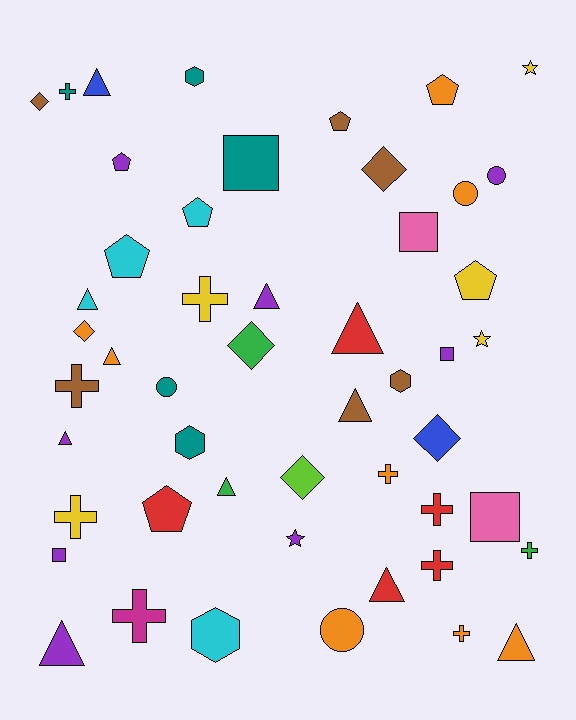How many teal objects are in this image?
There are 5 teal objects.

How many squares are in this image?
There are 5 squares.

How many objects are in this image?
There are 50 objects.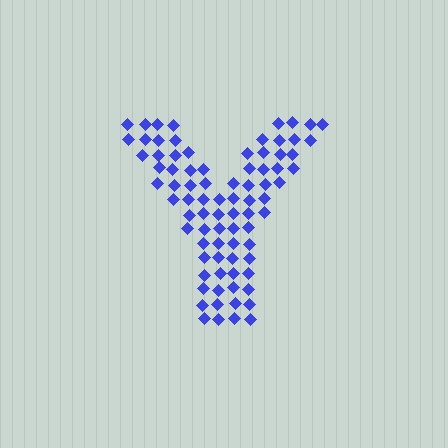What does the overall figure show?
The overall figure shows the letter Y.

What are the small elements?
The small elements are diamonds.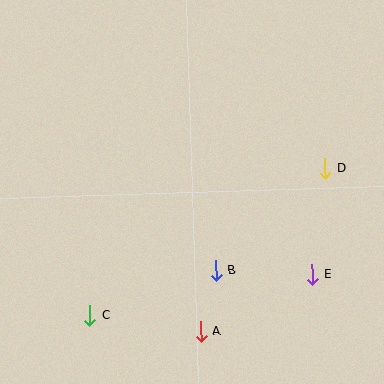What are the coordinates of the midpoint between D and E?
The midpoint between D and E is at (318, 221).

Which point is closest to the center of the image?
Point B at (216, 271) is closest to the center.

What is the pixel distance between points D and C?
The distance between D and C is 278 pixels.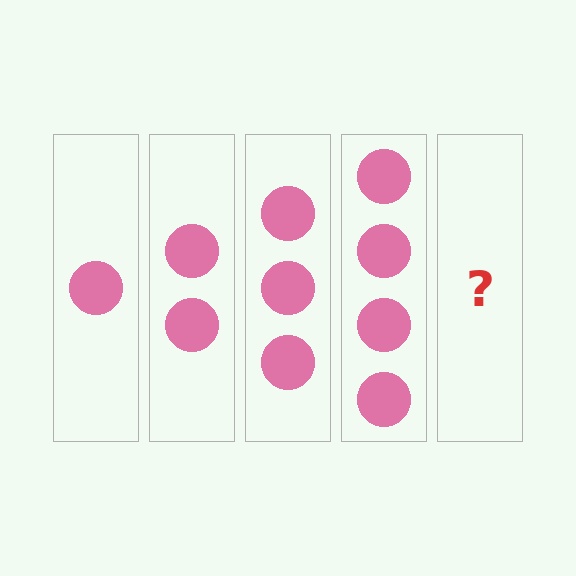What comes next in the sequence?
The next element should be 5 circles.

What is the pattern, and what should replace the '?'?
The pattern is that each step adds one more circle. The '?' should be 5 circles.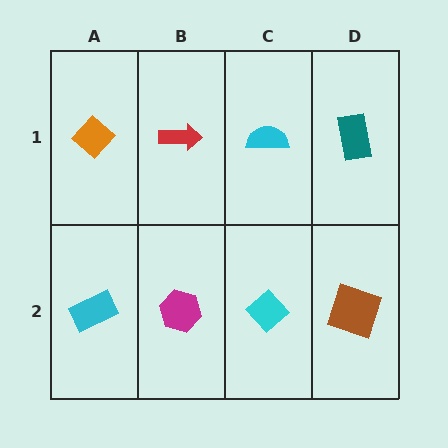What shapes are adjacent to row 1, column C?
A cyan diamond (row 2, column C), a red arrow (row 1, column B), a teal rectangle (row 1, column D).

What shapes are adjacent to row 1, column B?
A magenta hexagon (row 2, column B), an orange diamond (row 1, column A), a cyan semicircle (row 1, column C).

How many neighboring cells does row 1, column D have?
2.